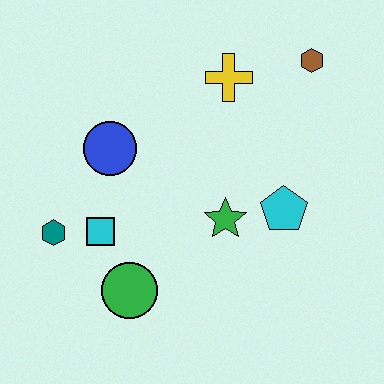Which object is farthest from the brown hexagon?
The teal hexagon is farthest from the brown hexagon.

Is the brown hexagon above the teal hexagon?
Yes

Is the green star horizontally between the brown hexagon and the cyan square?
Yes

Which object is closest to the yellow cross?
The brown hexagon is closest to the yellow cross.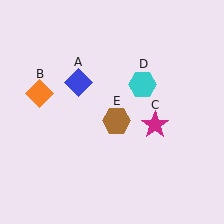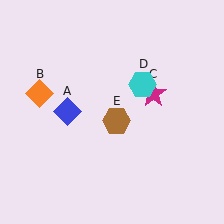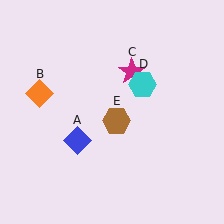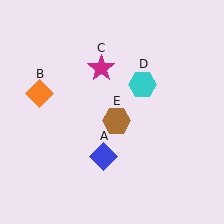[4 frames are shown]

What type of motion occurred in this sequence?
The blue diamond (object A), magenta star (object C) rotated counterclockwise around the center of the scene.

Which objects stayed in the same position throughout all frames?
Orange diamond (object B) and cyan hexagon (object D) and brown hexagon (object E) remained stationary.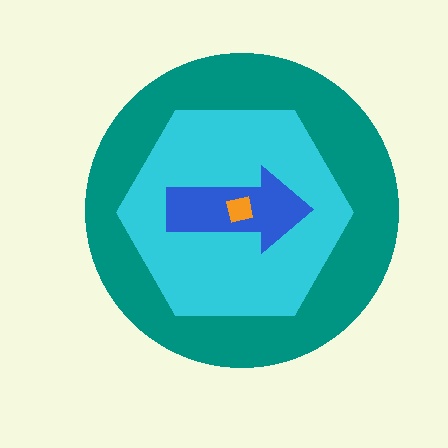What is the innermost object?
The orange square.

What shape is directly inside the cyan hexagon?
The blue arrow.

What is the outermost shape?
The teal circle.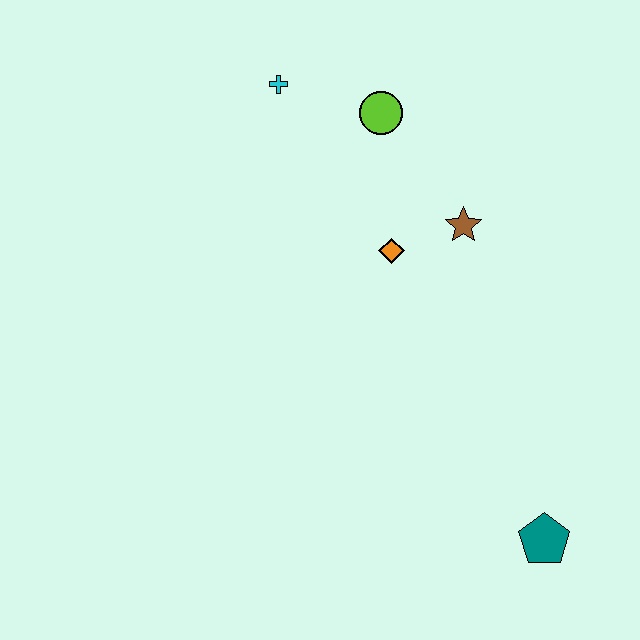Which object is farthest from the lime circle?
The teal pentagon is farthest from the lime circle.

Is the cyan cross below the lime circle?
No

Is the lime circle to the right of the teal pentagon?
No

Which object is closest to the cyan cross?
The lime circle is closest to the cyan cross.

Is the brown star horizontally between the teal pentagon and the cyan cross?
Yes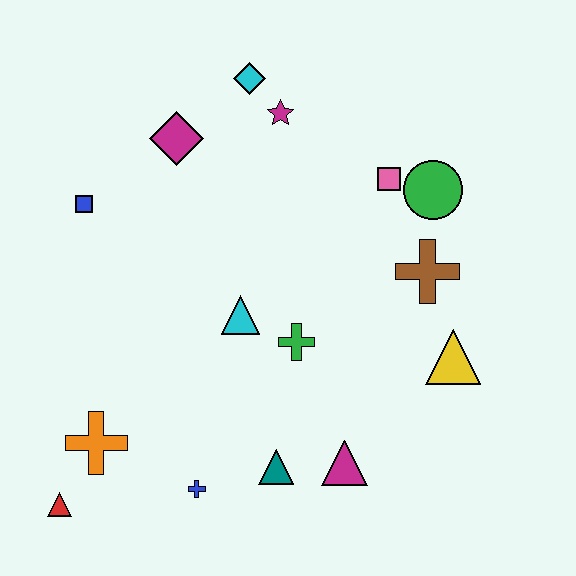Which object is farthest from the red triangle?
The green circle is farthest from the red triangle.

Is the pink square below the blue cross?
No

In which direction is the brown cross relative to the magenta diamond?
The brown cross is to the right of the magenta diamond.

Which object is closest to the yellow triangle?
The brown cross is closest to the yellow triangle.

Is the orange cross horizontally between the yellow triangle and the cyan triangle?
No